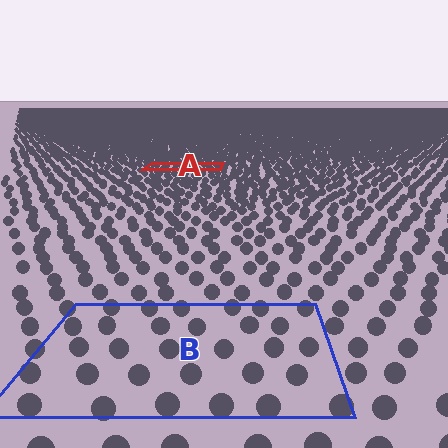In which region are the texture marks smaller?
The texture marks are smaller in region A, because it is farther away.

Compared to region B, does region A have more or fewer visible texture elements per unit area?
Region A has more texture elements per unit area — they are packed more densely because it is farther away.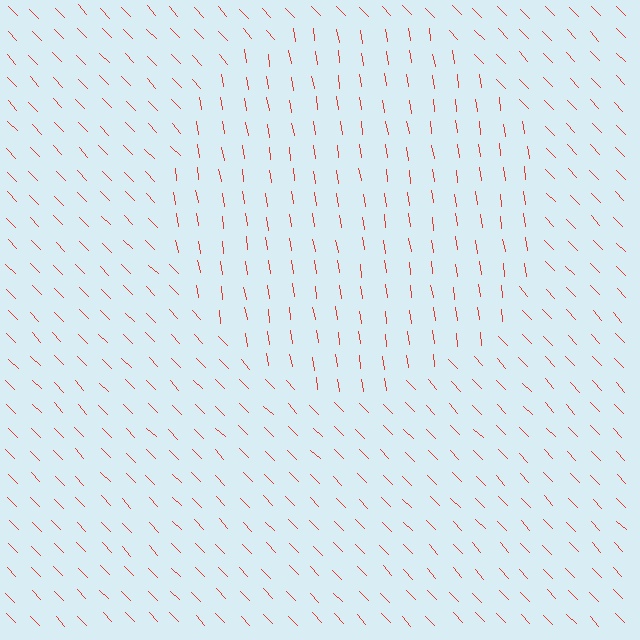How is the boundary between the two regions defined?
The boundary is defined purely by a change in line orientation (approximately 35 degrees difference). All lines are the same color and thickness.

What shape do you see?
I see a circle.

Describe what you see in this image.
The image is filled with small red line segments. A circle region in the image has lines oriented differently from the surrounding lines, creating a visible texture boundary.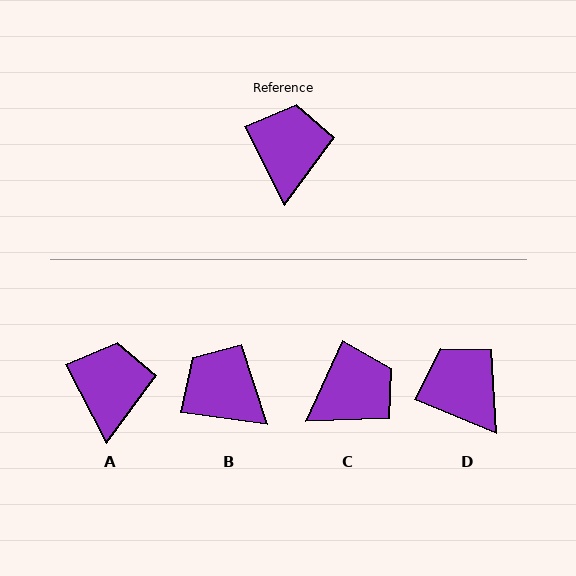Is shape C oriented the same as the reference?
No, it is off by about 52 degrees.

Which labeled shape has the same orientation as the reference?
A.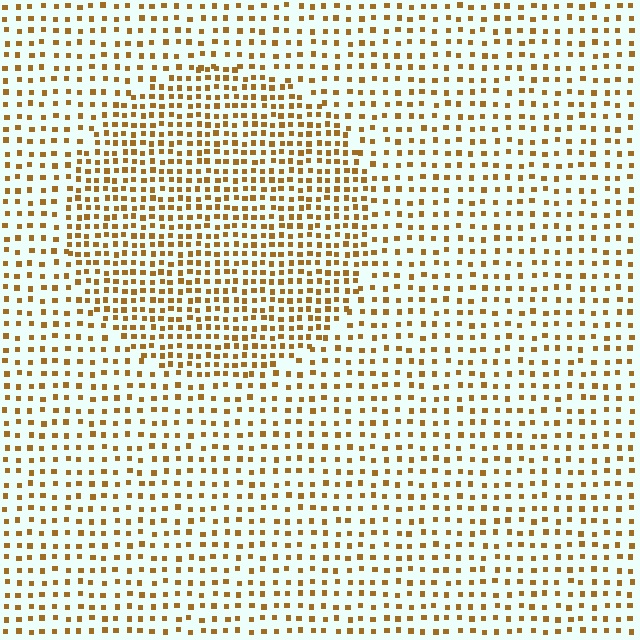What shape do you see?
I see a circle.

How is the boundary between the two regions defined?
The boundary is defined by a change in element density (approximately 1.8x ratio). All elements are the same color, size, and shape.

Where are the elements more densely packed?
The elements are more densely packed inside the circle boundary.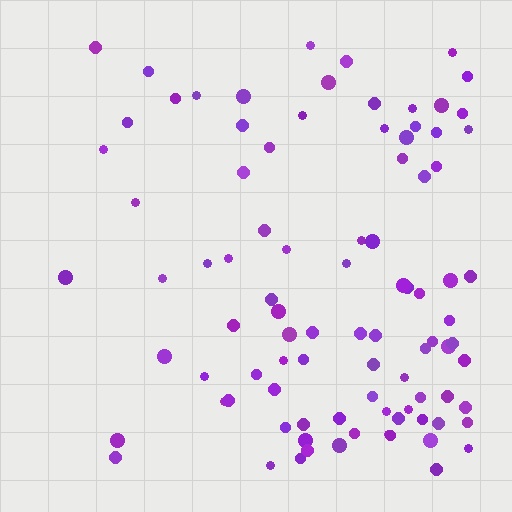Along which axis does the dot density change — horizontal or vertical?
Horizontal.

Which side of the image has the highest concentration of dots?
The right.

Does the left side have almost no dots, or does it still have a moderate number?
Still a moderate number, just noticeably fewer than the right.